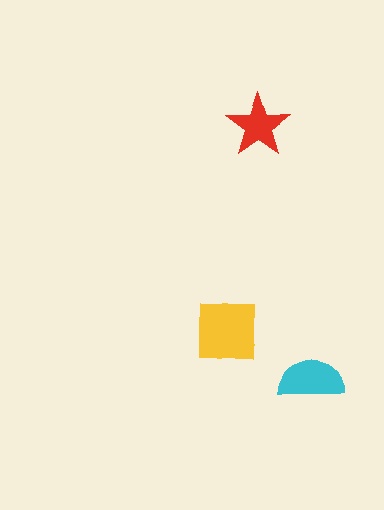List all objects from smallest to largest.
The red star, the cyan semicircle, the yellow square.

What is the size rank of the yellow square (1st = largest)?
1st.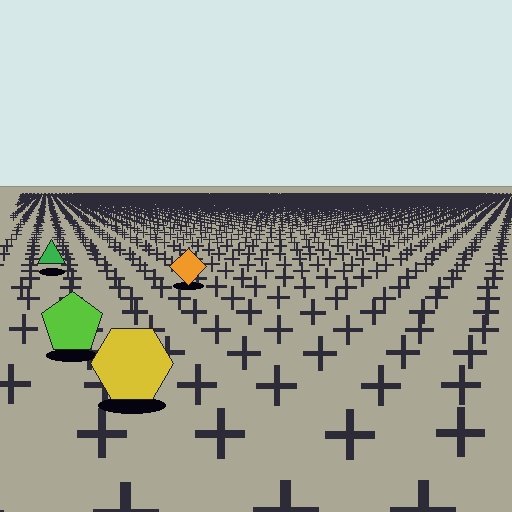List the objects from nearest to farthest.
From nearest to farthest: the yellow hexagon, the lime pentagon, the orange diamond, the green triangle.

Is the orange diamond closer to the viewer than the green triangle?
Yes. The orange diamond is closer — you can tell from the texture gradient: the ground texture is coarser near it.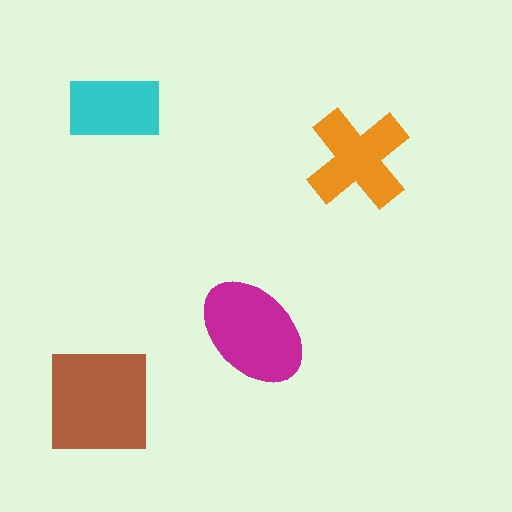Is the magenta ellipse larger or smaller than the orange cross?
Larger.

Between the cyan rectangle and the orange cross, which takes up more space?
The orange cross.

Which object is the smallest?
The cyan rectangle.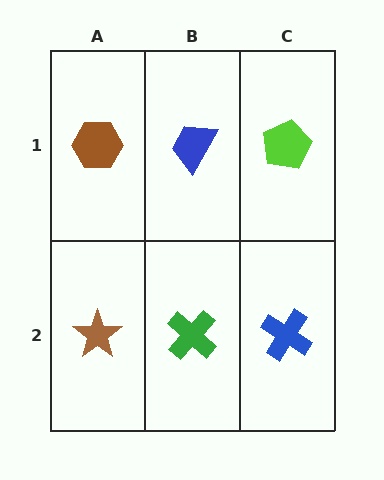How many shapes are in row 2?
3 shapes.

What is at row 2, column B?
A green cross.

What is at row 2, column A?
A brown star.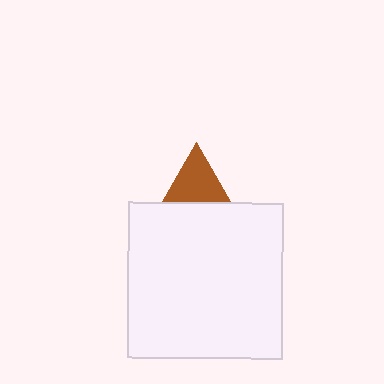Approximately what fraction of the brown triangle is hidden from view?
Roughly 69% of the brown triangle is hidden behind the white square.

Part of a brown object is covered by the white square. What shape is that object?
It is a triangle.